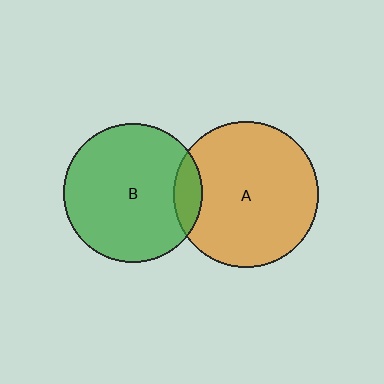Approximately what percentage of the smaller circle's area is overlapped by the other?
Approximately 10%.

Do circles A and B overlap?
Yes.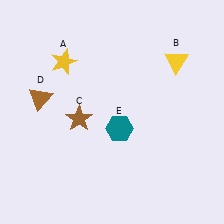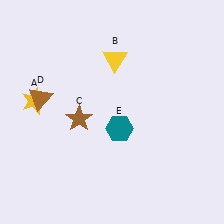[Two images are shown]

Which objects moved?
The objects that moved are: the yellow star (A), the yellow triangle (B).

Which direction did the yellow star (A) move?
The yellow star (A) moved down.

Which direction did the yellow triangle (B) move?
The yellow triangle (B) moved left.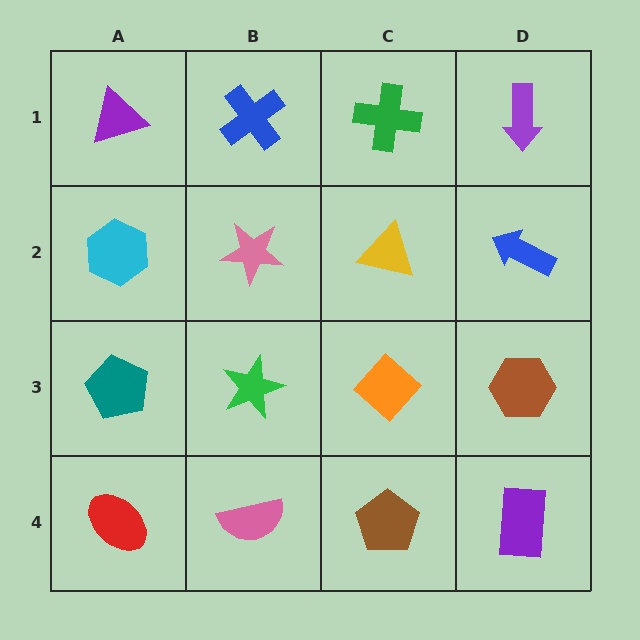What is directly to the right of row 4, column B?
A brown pentagon.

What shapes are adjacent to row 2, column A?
A purple triangle (row 1, column A), a teal pentagon (row 3, column A), a pink star (row 2, column B).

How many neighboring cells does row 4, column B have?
3.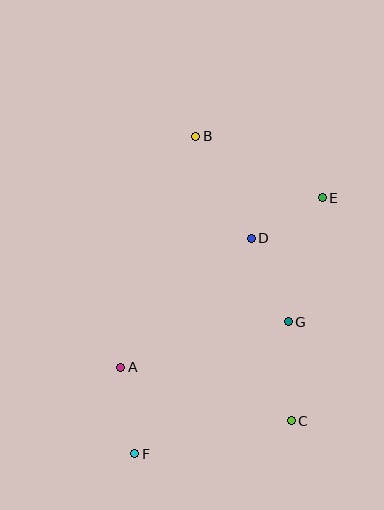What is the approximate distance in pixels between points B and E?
The distance between B and E is approximately 141 pixels.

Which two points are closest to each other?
Points D and E are closest to each other.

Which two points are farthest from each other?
Points B and F are farthest from each other.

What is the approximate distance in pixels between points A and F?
The distance between A and F is approximately 87 pixels.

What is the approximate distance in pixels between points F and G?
The distance between F and G is approximately 202 pixels.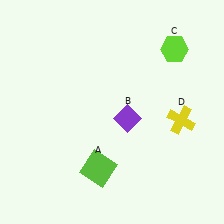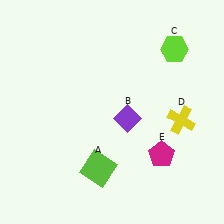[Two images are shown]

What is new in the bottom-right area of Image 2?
A magenta pentagon (E) was added in the bottom-right area of Image 2.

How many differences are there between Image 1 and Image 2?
There is 1 difference between the two images.